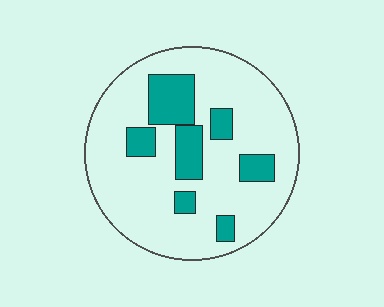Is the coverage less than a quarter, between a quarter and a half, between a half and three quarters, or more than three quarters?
Less than a quarter.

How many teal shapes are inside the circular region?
7.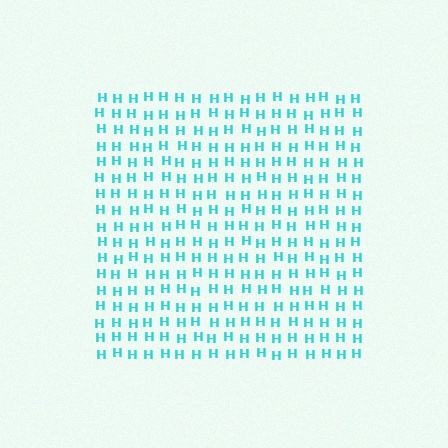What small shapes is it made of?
It is made of small letter H's.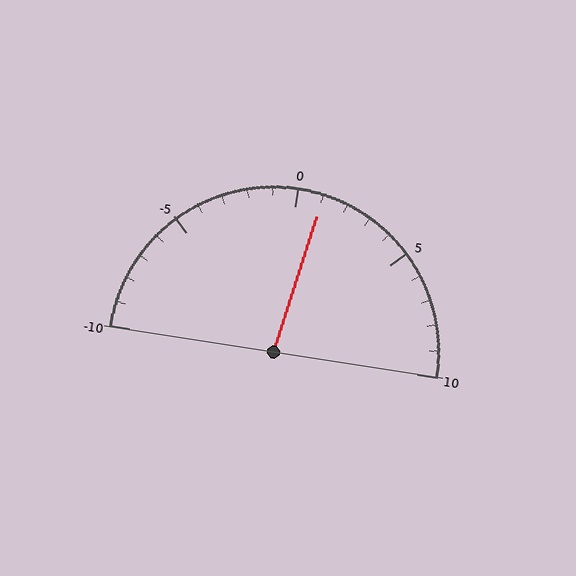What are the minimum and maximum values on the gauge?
The gauge ranges from -10 to 10.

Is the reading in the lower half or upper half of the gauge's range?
The reading is in the upper half of the range (-10 to 10).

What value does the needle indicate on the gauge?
The needle indicates approximately 1.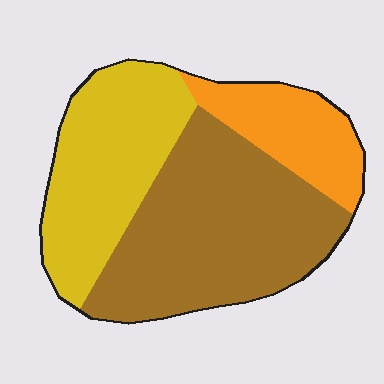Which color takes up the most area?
Brown, at roughly 50%.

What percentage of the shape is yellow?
Yellow covers roughly 35% of the shape.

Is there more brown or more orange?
Brown.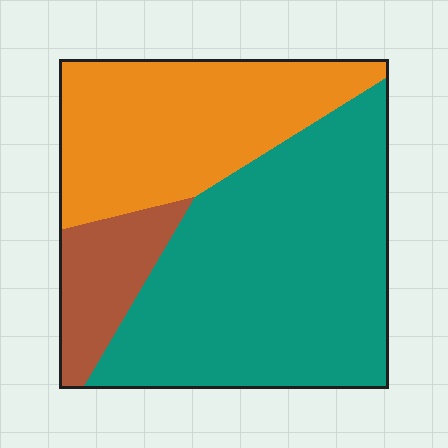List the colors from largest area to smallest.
From largest to smallest: teal, orange, brown.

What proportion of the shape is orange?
Orange takes up about one third (1/3) of the shape.